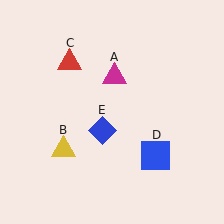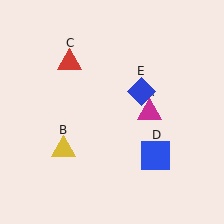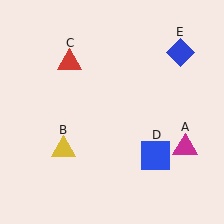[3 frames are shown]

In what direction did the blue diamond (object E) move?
The blue diamond (object E) moved up and to the right.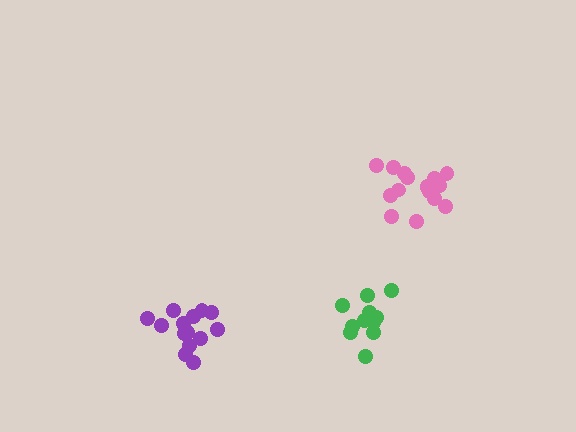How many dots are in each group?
Group 1: 11 dots, Group 2: 14 dots, Group 3: 16 dots (41 total).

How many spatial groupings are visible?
There are 3 spatial groupings.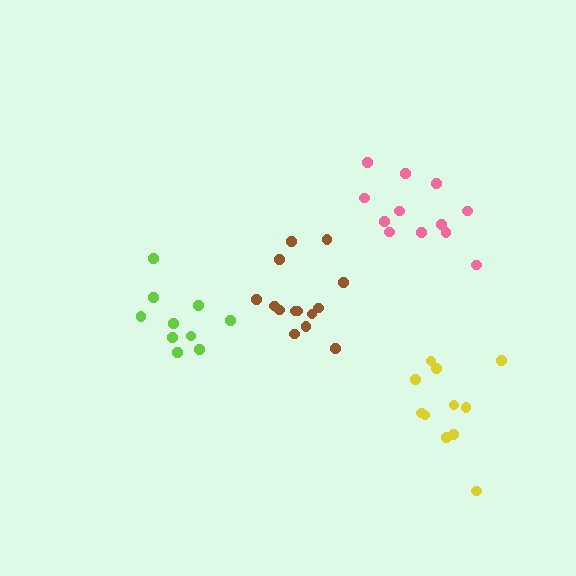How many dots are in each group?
Group 1: 12 dots, Group 2: 12 dots, Group 3: 14 dots, Group 4: 10 dots (48 total).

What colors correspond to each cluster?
The clusters are colored: yellow, pink, brown, lime.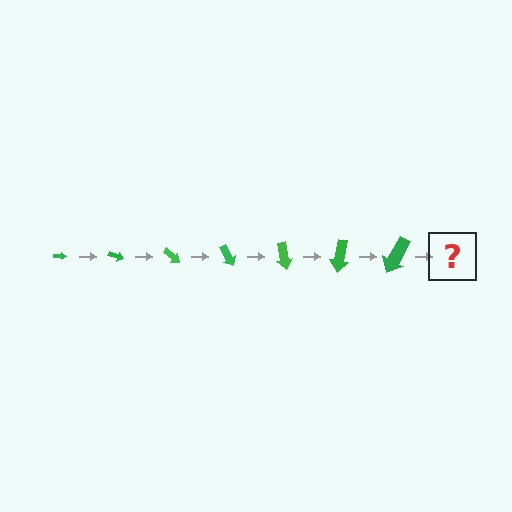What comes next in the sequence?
The next element should be an arrow, larger than the previous one and rotated 140 degrees from the start.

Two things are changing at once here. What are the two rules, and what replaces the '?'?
The two rules are that the arrow grows larger each step and it rotates 20 degrees each step. The '?' should be an arrow, larger than the previous one and rotated 140 degrees from the start.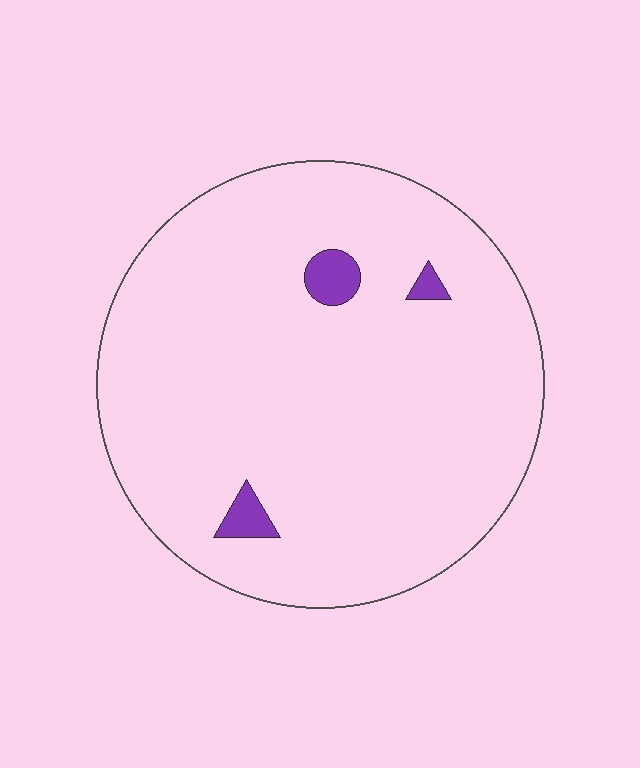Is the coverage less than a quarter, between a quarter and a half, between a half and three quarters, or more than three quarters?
Less than a quarter.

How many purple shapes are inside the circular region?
3.